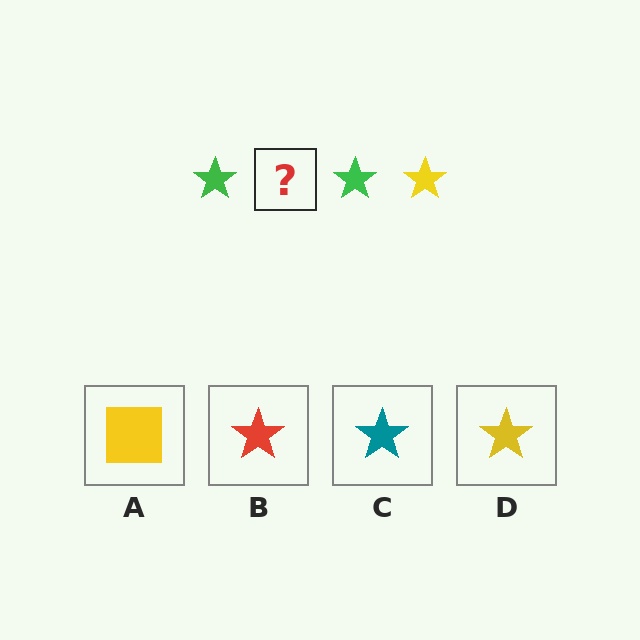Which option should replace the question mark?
Option D.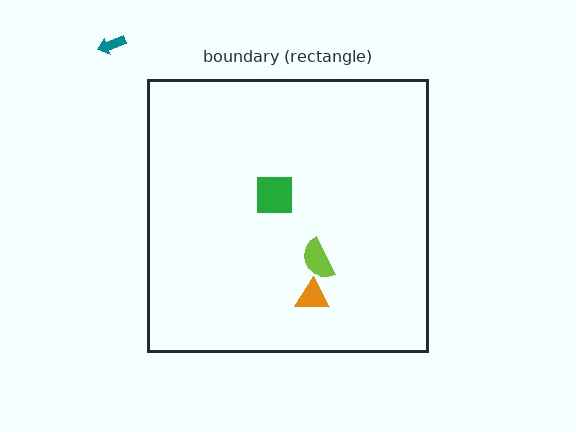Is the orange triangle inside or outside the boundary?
Inside.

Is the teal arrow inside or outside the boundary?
Outside.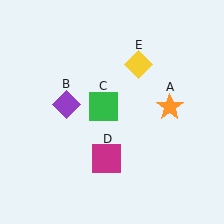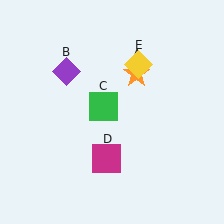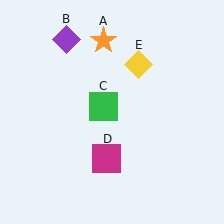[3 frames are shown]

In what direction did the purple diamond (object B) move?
The purple diamond (object B) moved up.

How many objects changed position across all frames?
2 objects changed position: orange star (object A), purple diamond (object B).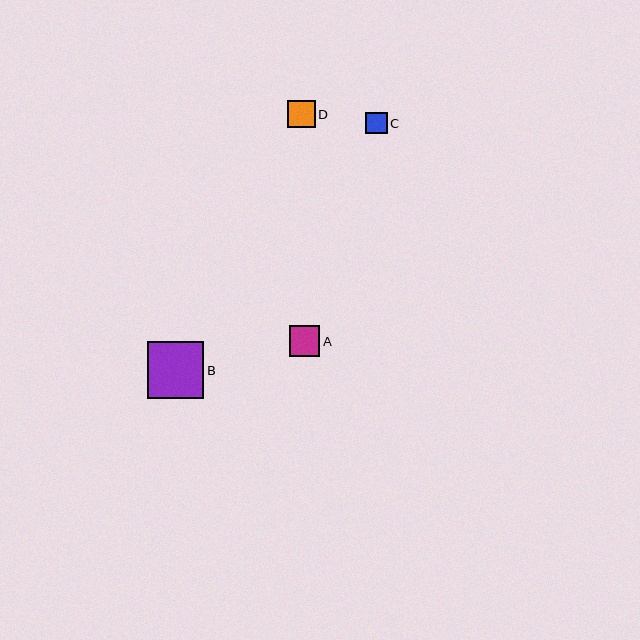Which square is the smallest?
Square C is the smallest with a size of approximately 21 pixels.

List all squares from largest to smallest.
From largest to smallest: B, A, D, C.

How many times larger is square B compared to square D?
Square B is approximately 2.0 times the size of square D.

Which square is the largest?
Square B is the largest with a size of approximately 57 pixels.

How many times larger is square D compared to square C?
Square D is approximately 1.3 times the size of square C.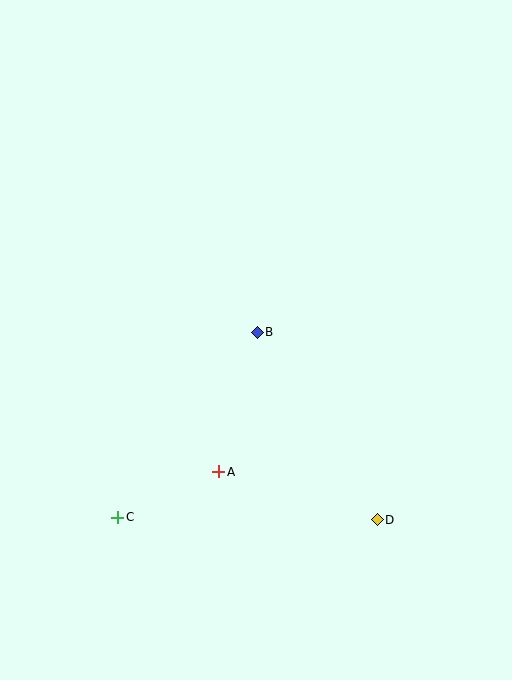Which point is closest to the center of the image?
Point B at (257, 332) is closest to the center.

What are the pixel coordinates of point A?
Point A is at (219, 472).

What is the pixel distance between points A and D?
The distance between A and D is 165 pixels.